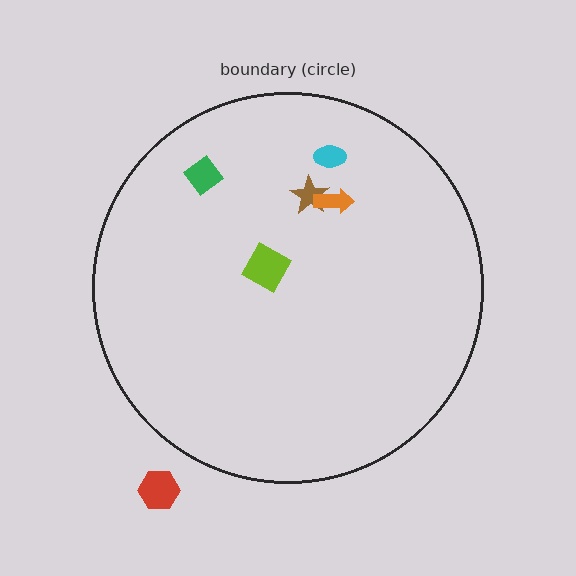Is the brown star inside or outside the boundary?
Inside.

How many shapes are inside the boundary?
5 inside, 1 outside.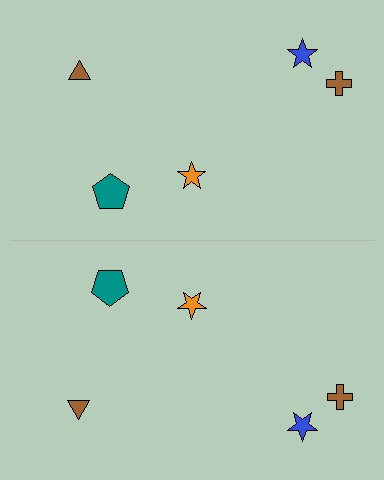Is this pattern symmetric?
Yes, this pattern has bilateral (reflection) symmetry.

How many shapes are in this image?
There are 10 shapes in this image.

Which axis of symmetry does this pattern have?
The pattern has a horizontal axis of symmetry running through the center of the image.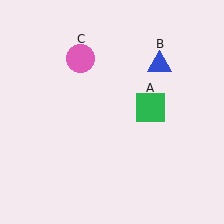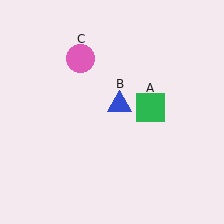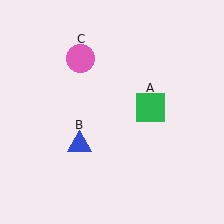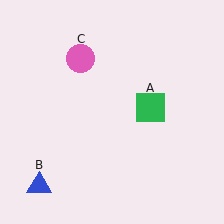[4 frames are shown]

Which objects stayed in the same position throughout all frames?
Green square (object A) and pink circle (object C) remained stationary.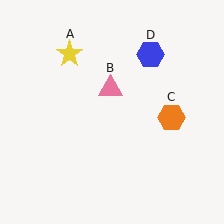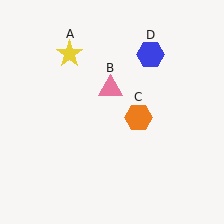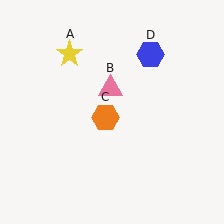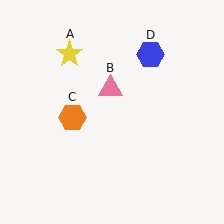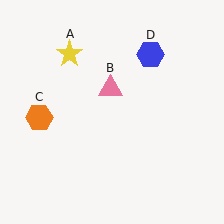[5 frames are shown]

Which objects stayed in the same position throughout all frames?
Yellow star (object A) and pink triangle (object B) and blue hexagon (object D) remained stationary.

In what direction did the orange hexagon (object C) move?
The orange hexagon (object C) moved left.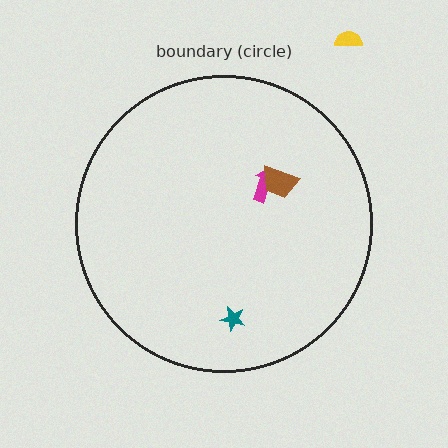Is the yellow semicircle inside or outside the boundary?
Outside.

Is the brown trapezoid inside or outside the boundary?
Inside.